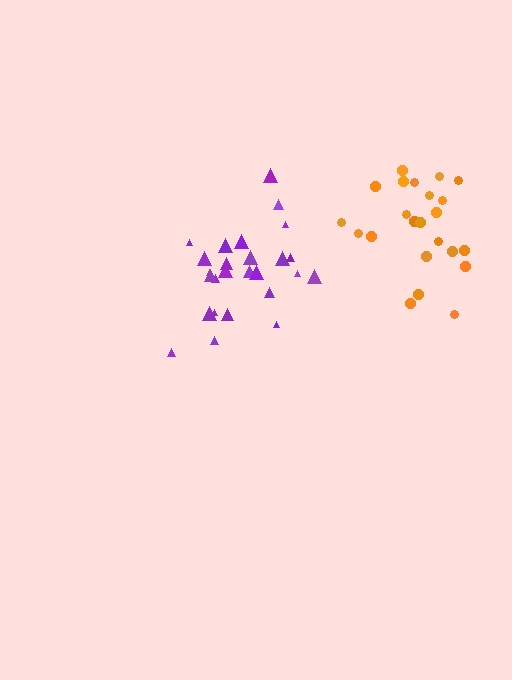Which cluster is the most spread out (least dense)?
Purple.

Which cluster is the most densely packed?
Orange.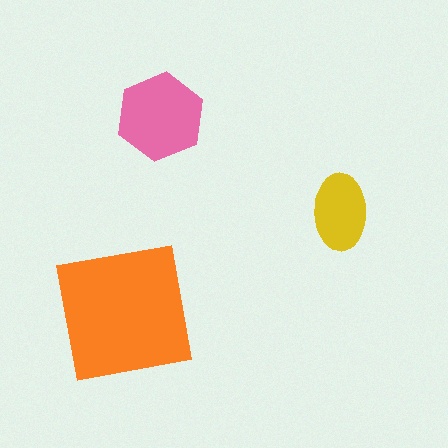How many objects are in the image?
There are 3 objects in the image.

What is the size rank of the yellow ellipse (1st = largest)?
3rd.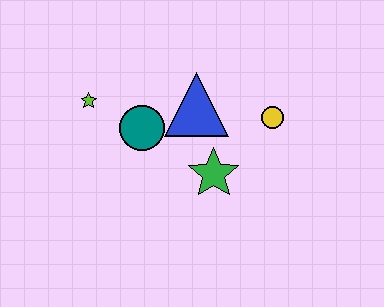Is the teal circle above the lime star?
No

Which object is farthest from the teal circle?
The yellow circle is farthest from the teal circle.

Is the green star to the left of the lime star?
No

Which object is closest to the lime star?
The teal circle is closest to the lime star.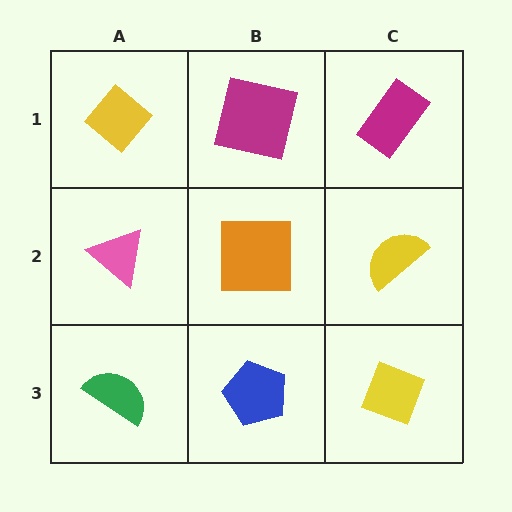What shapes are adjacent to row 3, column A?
A pink triangle (row 2, column A), a blue pentagon (row 3, column B).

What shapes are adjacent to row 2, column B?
A magenta square (row 1, column B), a blue pentagon (row 3, column B), a pink triangle (row 2, column A), a yellow semicircle (row 2, column C).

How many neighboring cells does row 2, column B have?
4.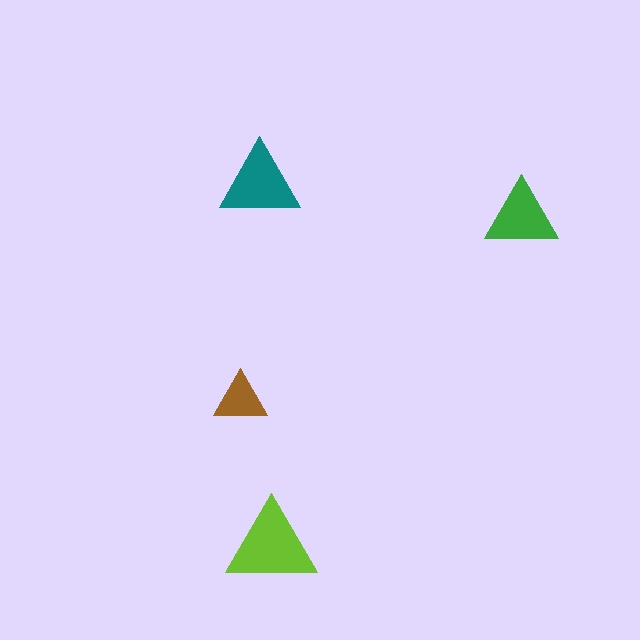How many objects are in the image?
There are 4 objects in the image.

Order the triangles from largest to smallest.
the lime one, the teal one, the green one, the brown one.